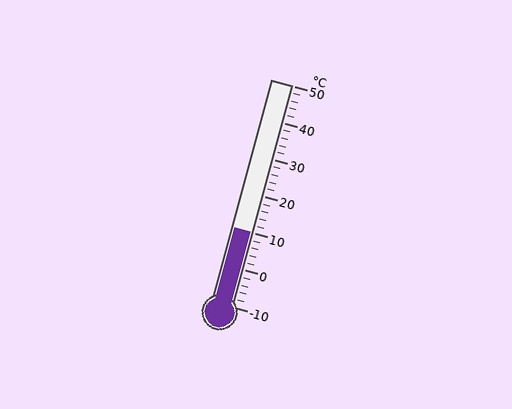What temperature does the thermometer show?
The thermometer shows approximately 10°C.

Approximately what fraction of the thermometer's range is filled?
The thermometer is filled to approximately 35% of its range.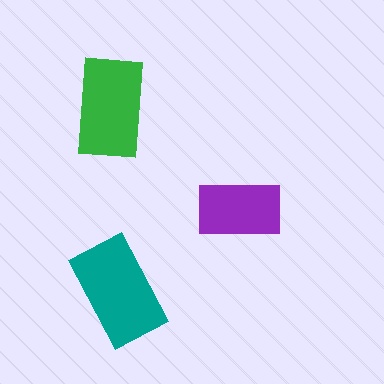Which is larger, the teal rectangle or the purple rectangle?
The teal one.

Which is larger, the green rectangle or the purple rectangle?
The green one.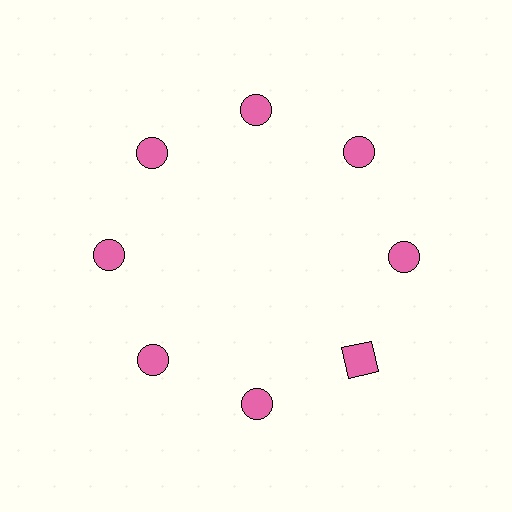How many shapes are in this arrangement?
There are 8 shapes arranged in a ring pattern.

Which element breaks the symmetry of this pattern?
The pink square at roughly the 4 o'clock position breaks the symmetry. All other shapes are pink circles.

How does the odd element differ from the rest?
It has a different shape: square instead of circle.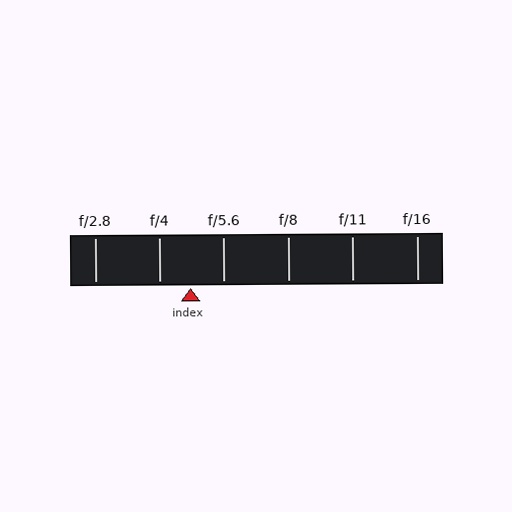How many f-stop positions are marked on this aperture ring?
There are 6 f-stop positions marked.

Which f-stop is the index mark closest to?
The index mark is closest to f/4.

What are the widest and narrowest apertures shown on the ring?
The widest aperture shown is f/2.8 and the narrowest is f/16.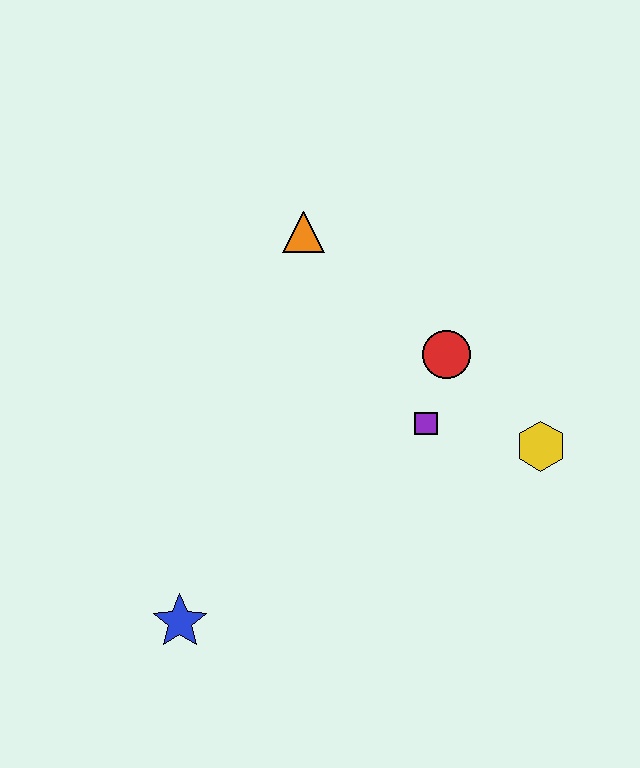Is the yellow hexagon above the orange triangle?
No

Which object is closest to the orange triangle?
The red circle is closest to the orange triangle.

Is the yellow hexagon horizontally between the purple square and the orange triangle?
No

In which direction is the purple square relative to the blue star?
The purple square is to the right of the blue star.